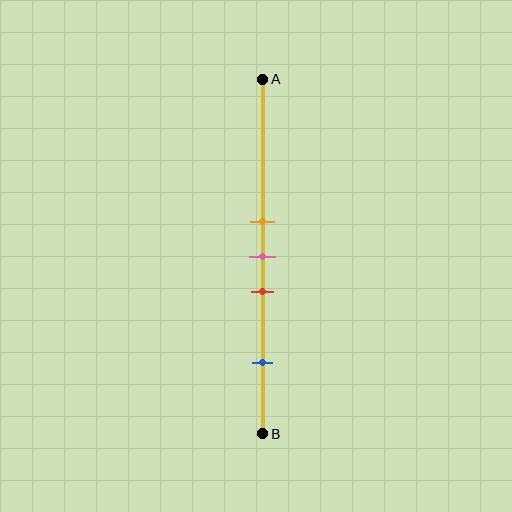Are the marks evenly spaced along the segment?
No, the marks are not evenly spaced.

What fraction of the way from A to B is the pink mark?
The pink mark is approximately 50% (0.5) of the way from A to B.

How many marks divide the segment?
There are 4 marks dividing the segment.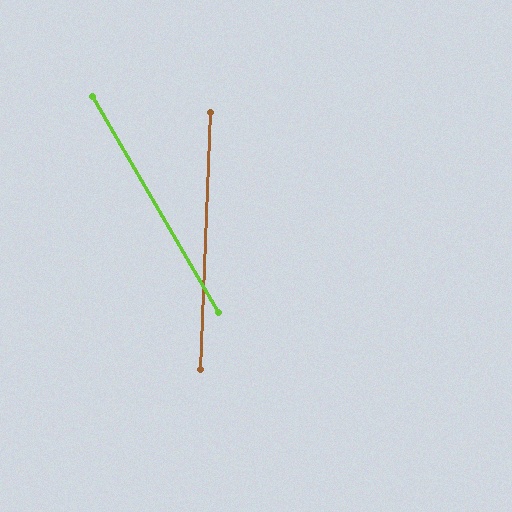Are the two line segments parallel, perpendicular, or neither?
Neither parallel nor perpendicular — they differ by about 33°.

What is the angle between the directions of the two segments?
Approximately 33 degrees.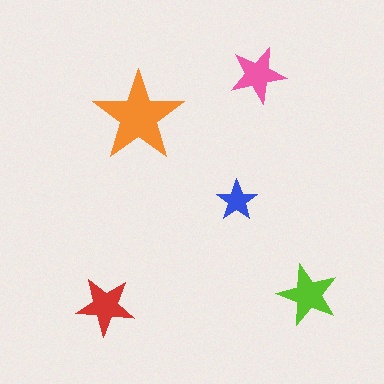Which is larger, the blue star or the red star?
The red one.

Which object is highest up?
The pink star is topmost.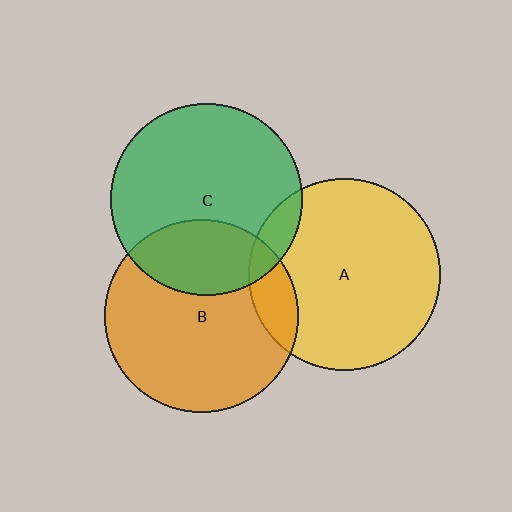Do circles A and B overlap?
Yes.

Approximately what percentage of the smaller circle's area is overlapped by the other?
Approximately 15%.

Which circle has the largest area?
Circle B (orange).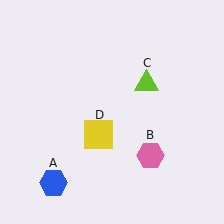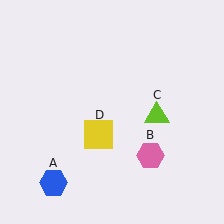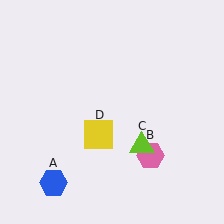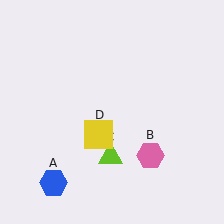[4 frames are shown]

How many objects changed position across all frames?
1 object changed position: lime triangle (object C).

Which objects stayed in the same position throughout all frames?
Blue hexagon (object A) and pink hexagon (object B) and yellow square (object D) remained stationary.